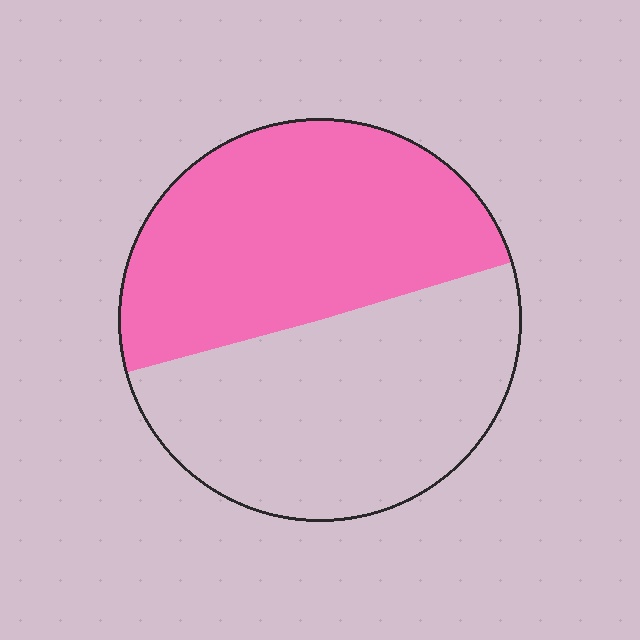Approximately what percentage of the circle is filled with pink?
Approximately 50%.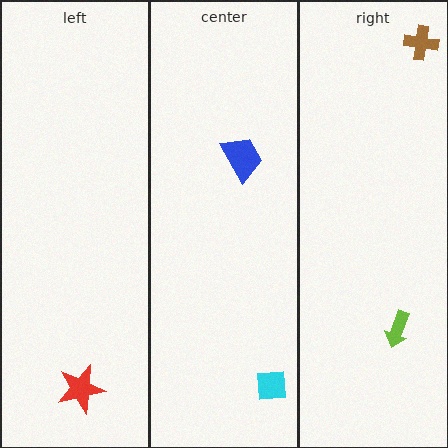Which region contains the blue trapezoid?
The center region.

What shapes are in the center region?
The blue trapezoid, the cyan square.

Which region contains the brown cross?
The right region.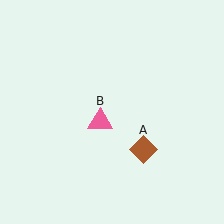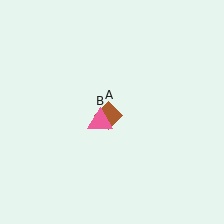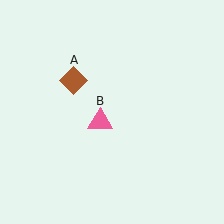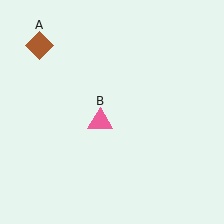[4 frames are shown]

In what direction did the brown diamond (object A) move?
The brown diamond (object A) moved up and to the left.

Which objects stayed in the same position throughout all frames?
Pink triangle (object B) remained stationary.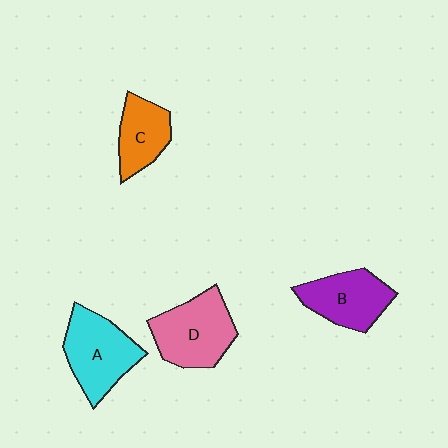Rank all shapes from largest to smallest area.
From largest to smallest: D (pink), A (cyan), B (purple), C (orange).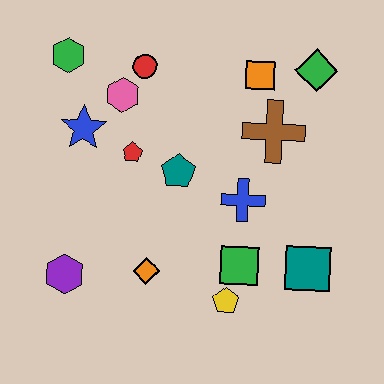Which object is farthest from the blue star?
The teal square is farthest from the blue star.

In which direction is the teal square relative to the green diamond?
The teal square is below the green diamond.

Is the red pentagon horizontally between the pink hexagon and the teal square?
Yes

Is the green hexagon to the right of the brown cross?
No